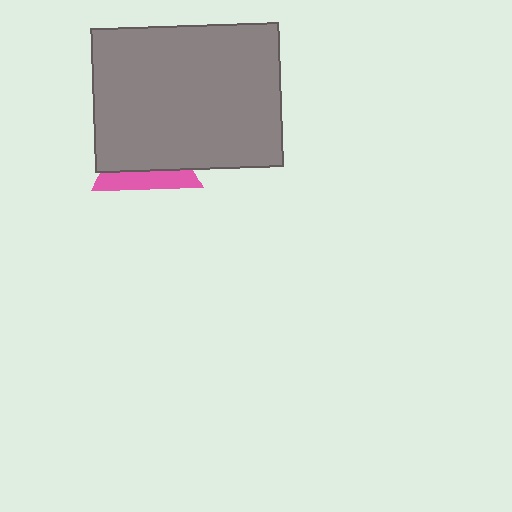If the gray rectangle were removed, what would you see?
You would see the complete pink triangle.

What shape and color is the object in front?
The object in front is a gray rectangle.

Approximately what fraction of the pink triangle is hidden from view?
Roughly 67% of the pink triangle is hidden behind the gray rectangle.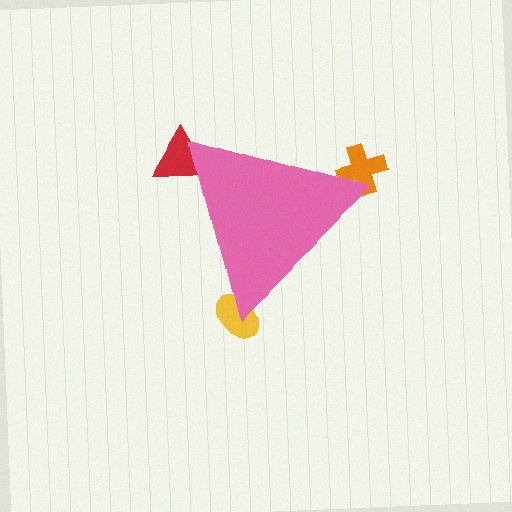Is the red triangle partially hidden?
Yes, the red triangle is partially hidden behind the pink triangle.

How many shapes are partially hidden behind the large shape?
3 shapes are partially hidden.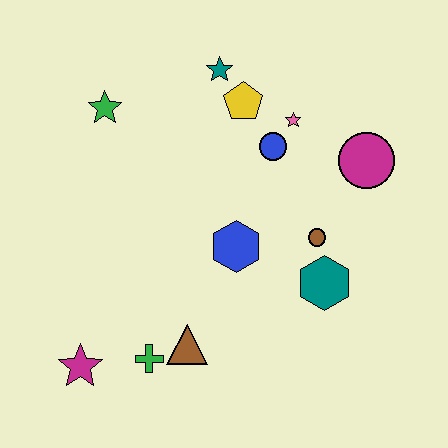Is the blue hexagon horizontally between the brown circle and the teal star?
Yes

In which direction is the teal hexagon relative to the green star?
The teal hexagon is to the right of the green star.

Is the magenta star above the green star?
No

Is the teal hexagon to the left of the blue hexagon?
No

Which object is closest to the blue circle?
The pink star is closest to the blue circle.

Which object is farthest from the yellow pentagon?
The magenta star is farthest from the yellow pentagon.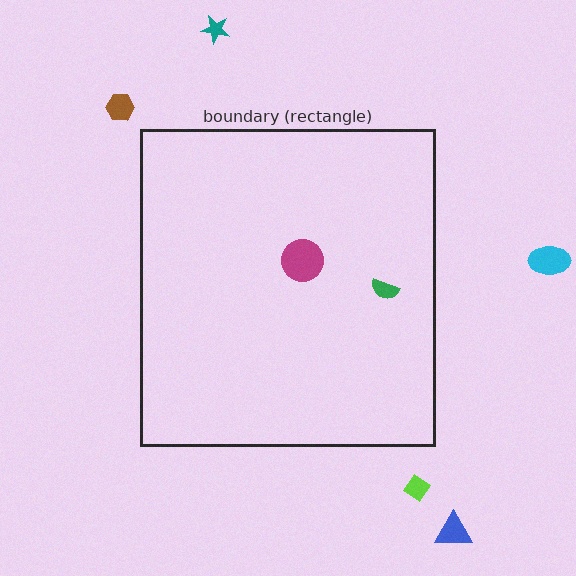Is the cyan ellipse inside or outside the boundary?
Outside.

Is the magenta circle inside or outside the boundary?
Inside.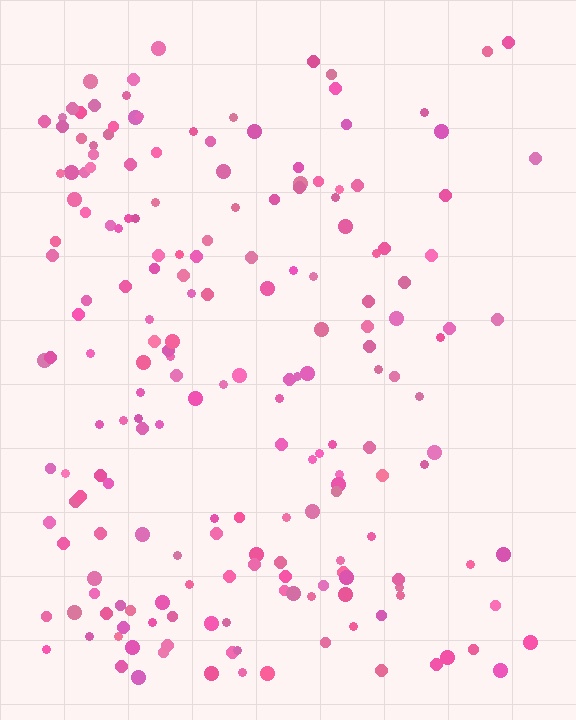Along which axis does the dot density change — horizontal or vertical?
Horizontal.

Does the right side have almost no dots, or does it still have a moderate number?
Still a moderate number, just noticeably fewer than the left.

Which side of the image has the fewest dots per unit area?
The right.